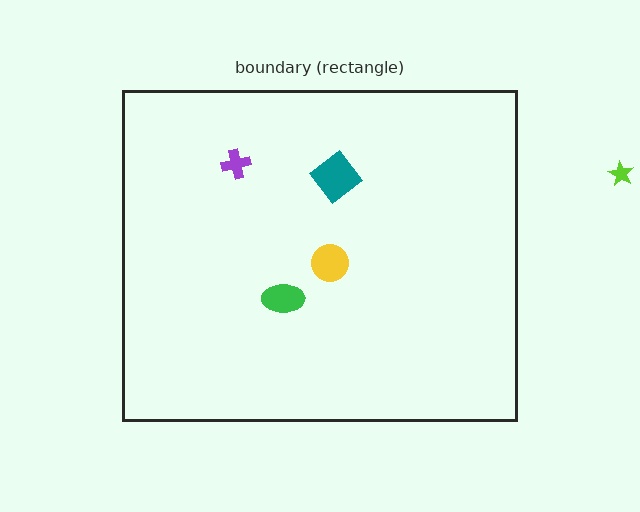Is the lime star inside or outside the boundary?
Outside.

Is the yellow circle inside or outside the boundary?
Inside.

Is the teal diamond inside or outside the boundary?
Inside.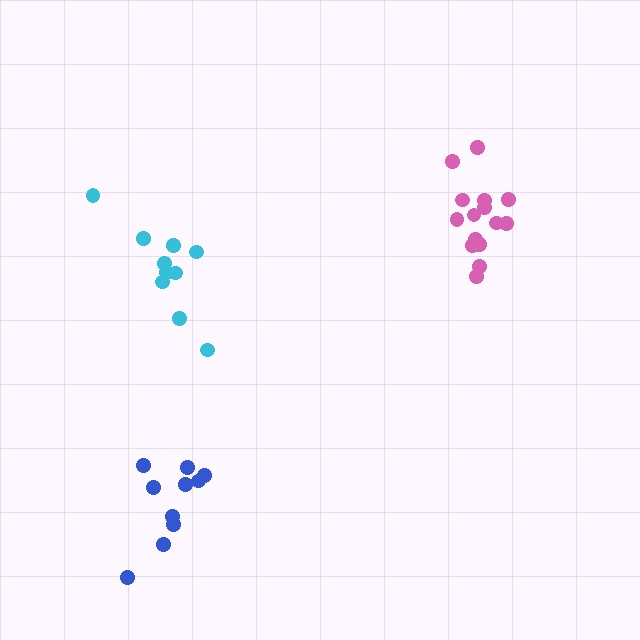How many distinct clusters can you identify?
There are 3 distinct clusters.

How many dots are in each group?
Group 1: 15 dots, Group 2: 10 dots, Group 3: 10 dots (35 total).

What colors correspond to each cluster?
The clusters are colored: pink, cyan, blue.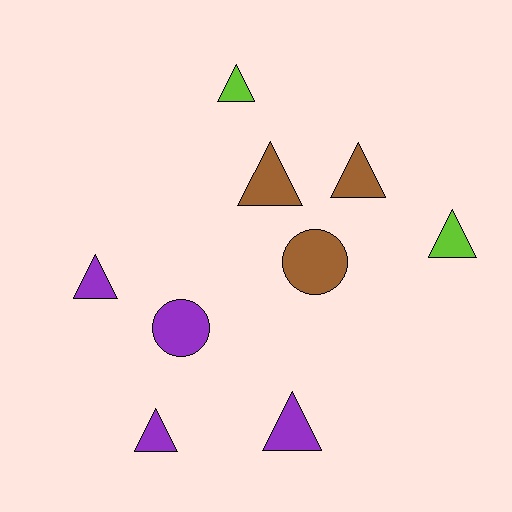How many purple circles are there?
There is 1 purple circle.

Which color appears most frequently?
Purple, with 4 objects.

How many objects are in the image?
There are 9 objects.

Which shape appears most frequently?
Triangle, with 7 objects.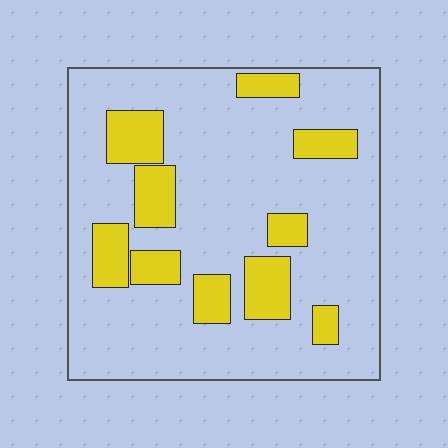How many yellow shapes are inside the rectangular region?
10.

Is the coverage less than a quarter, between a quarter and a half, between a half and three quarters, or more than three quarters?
Less than a quarter.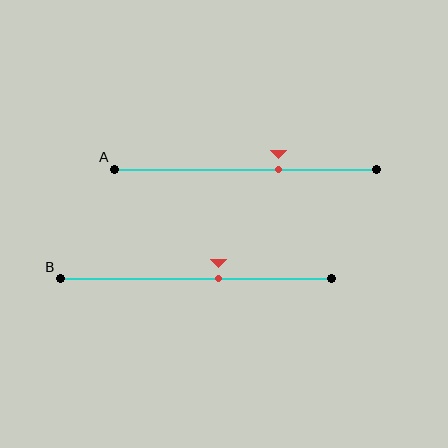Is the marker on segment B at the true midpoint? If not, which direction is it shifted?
No, the marker on segment B is shifted to the right by about 8% of the segment length.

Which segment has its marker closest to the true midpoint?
Segment B has its marker closest to the true midpoint.